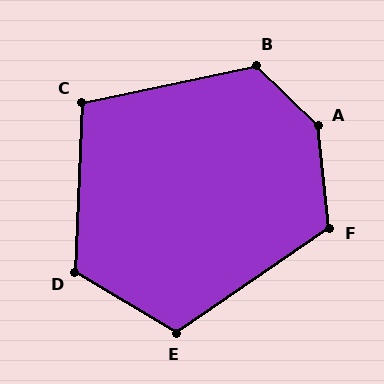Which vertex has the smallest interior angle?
C, at approximately 104 degrees.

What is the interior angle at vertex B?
Approximately 123 degrees (obtuse).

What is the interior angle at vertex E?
Approximately 115 degrees (obtuse).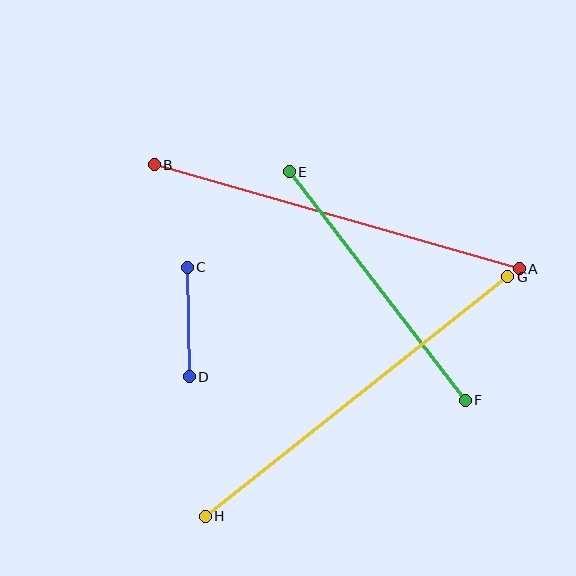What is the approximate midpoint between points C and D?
The midpoint is at approximately (188, 322) pixels.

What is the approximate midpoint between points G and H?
The midpoint is at approximately (357, 396) pixels.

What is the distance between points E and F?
The distance is approximately 288 pixels.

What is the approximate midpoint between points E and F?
The midpoint is at approximately (377, 286) pixels.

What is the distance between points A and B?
The distance is approximately 380 pixels.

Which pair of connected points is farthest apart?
Points G and H are farthest apart.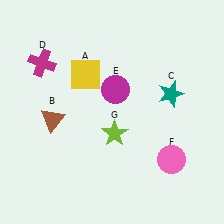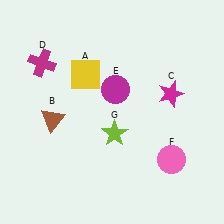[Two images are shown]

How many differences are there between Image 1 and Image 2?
There is 1 difference between the two images.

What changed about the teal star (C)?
In Image 1, C is teal. In Image 2, it changed to magenta.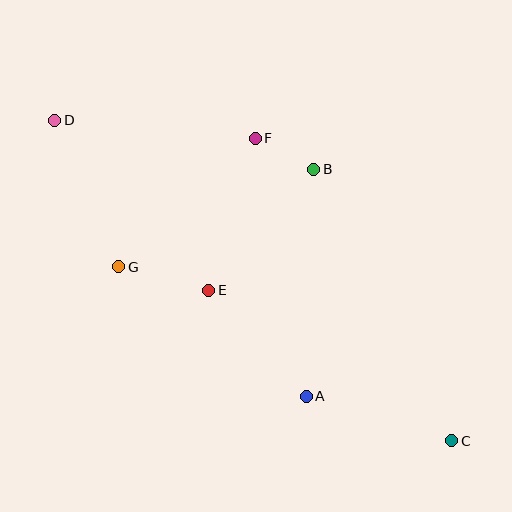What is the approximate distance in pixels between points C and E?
The distance between C and E is approximately 286 pixels.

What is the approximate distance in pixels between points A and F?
The distance between A and F is approximately 263 pixels.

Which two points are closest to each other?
Points B and F are closest to each other.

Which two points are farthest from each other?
Points C and D are farthest from each other.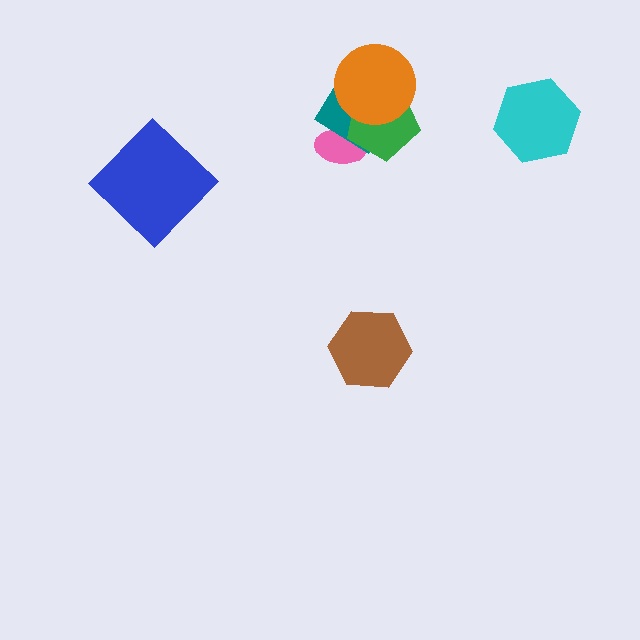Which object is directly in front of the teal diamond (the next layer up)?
The green pentagon is directly in front of the teal diamond.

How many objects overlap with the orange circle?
2 objects overlap with the orange circle.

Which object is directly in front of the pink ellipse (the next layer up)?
The teal diamond is directly in front of the pink ellipse.